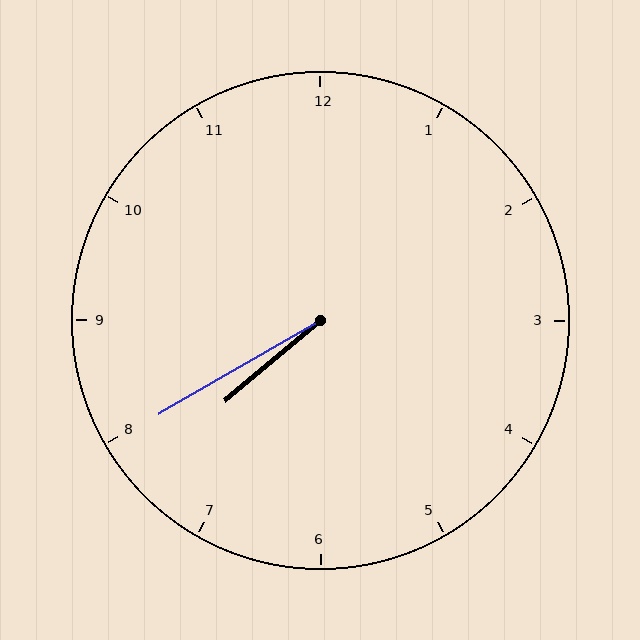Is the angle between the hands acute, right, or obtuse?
It is acute.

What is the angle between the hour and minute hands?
Approximately 10 degrees.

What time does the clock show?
7:40.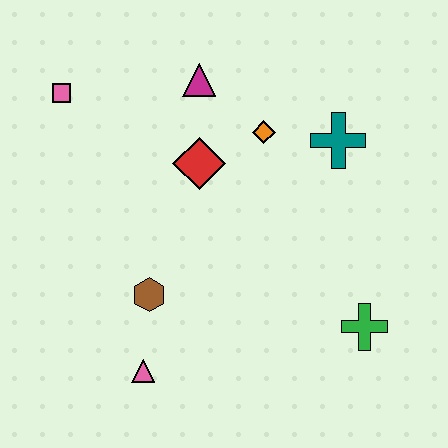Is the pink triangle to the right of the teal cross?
No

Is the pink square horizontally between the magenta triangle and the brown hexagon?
No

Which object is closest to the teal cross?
The orange diamond is closest to the teal cross.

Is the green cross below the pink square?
Yes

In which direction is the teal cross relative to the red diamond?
The teal cross is to the right of the red diamond.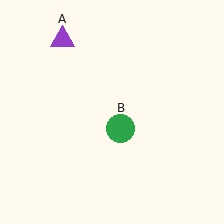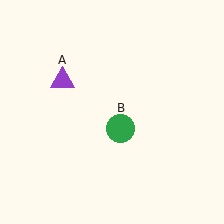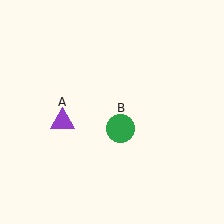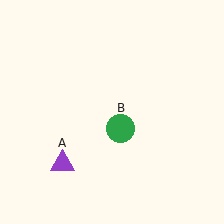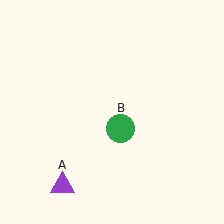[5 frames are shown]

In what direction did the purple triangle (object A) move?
The purple triangle (object A) moved down.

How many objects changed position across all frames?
1 object changed position: purple triangle (object A).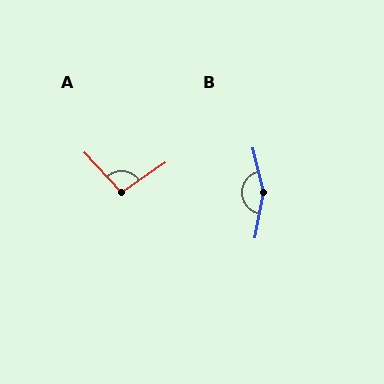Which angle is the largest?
B, at approximately 156 degrees.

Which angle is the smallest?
A, at approximately 98 degrees.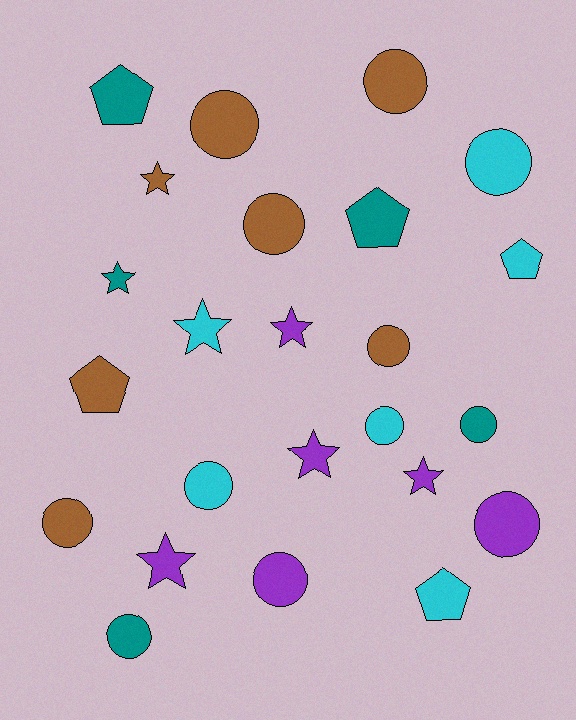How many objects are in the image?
There are 24 objects.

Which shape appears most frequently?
Circle, with 12 objects.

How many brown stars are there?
There is 1 brown star.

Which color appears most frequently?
Brown, with 7 objects.